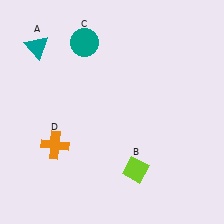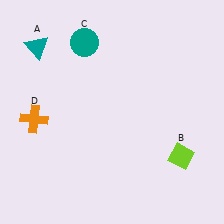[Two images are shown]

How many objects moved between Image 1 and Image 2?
2 objects moved between the two images.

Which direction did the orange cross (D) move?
The orange cross (D) moved up.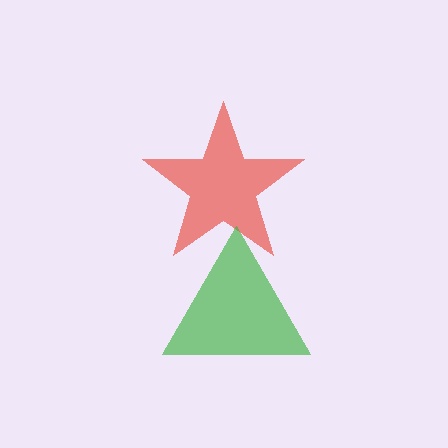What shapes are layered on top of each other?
The layered shapes are: a red star, a green triangle.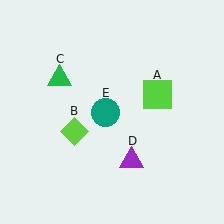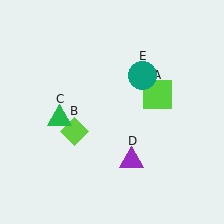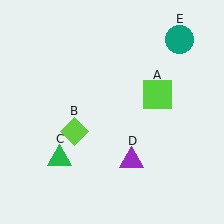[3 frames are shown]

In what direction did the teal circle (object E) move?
The teal circle (object E) moved up and to the right.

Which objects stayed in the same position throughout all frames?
Lime square (object A) and lime diamond (object B) and purple triangle (object D) remained stationary.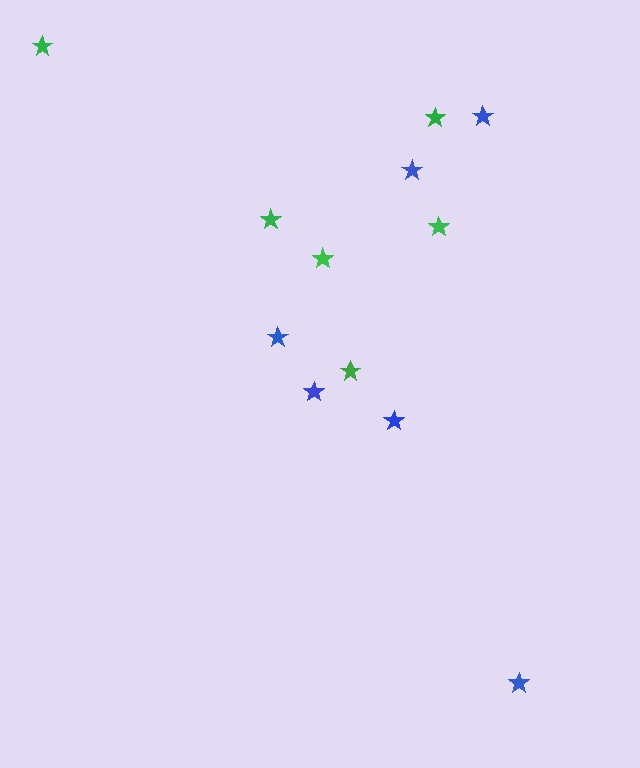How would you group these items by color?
There are 2 groups: one group of blue stars (6) and one group of green stars (6).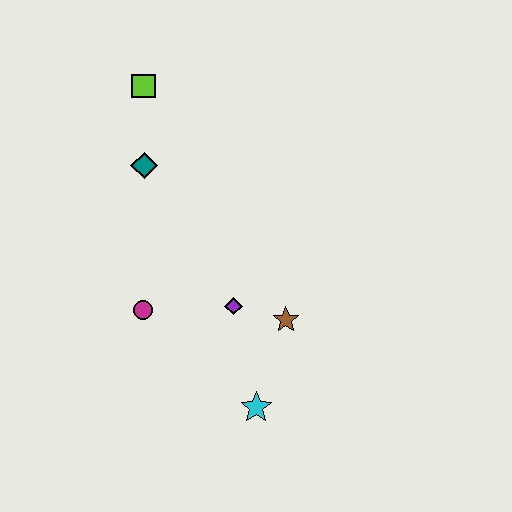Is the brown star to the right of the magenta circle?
Yes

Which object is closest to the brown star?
The purple diamond is closest to the brown star.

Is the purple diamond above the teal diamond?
No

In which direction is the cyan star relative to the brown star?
The cyan star is below the brown star.